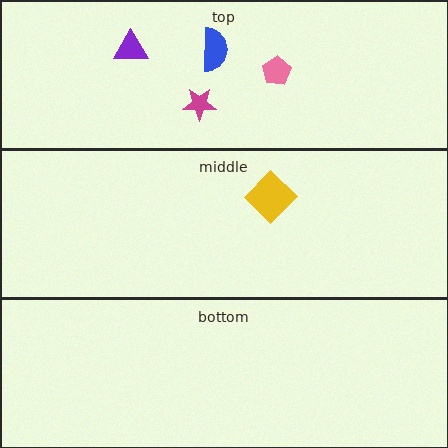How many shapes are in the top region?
4.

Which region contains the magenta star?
The top region.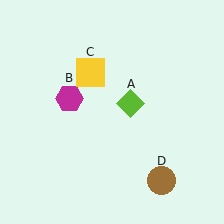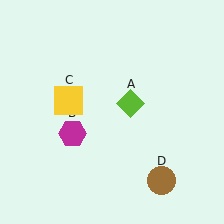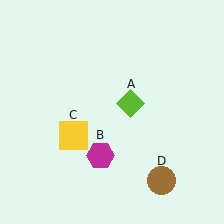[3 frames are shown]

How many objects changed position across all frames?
2 objects changed position: magenta hexagon (object B), yellow square (object C).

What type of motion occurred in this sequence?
The magenta hexagon (object B), yellow square (object C) rotated counterclockwise around the center of the scene.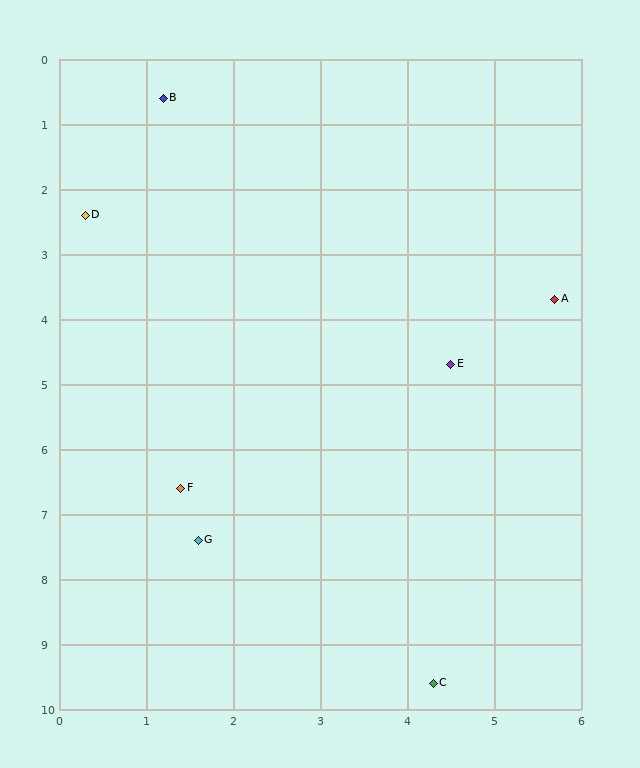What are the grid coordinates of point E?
Point E is at approximately (4.5, 4.7).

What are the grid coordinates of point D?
Point D is at approximately (0.3, 2.4).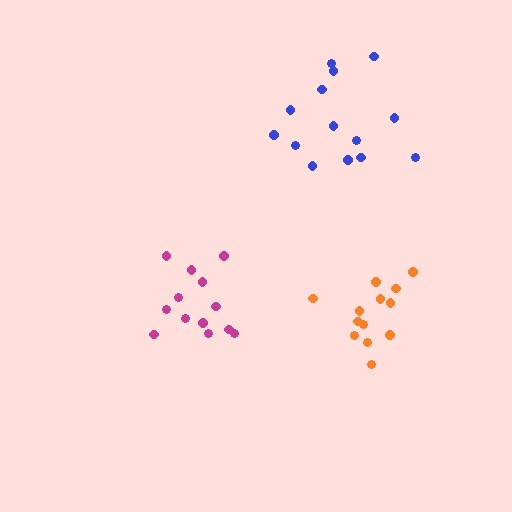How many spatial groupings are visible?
There are 3 spatial groupings.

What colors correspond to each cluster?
The clusters are colored: orange, blue, magenta.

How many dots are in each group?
Group 1: 13 dots, Group 2: 14 dots, Group 3: 13 dots (40 total).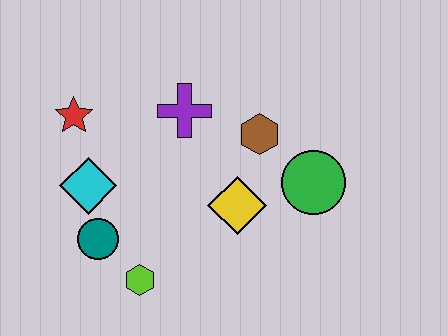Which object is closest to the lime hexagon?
The teal circle is closest to the lime hexagon.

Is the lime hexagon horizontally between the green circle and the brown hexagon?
No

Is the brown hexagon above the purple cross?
No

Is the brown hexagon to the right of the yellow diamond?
Yes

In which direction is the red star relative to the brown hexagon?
The red star is to the left of the brown hexagon.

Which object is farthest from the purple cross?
The lime hexagon is farthest from the purple cross.